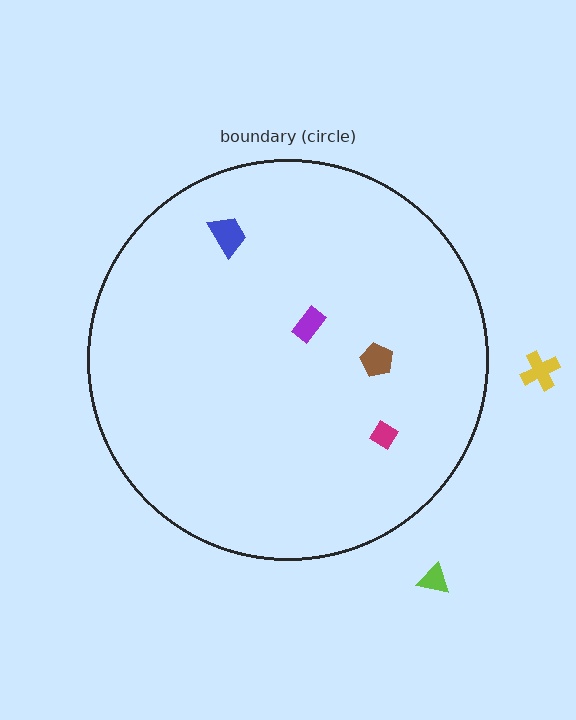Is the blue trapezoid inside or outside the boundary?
Inside.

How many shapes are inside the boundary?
4 inside, 2 outside.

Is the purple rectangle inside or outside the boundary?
Inside.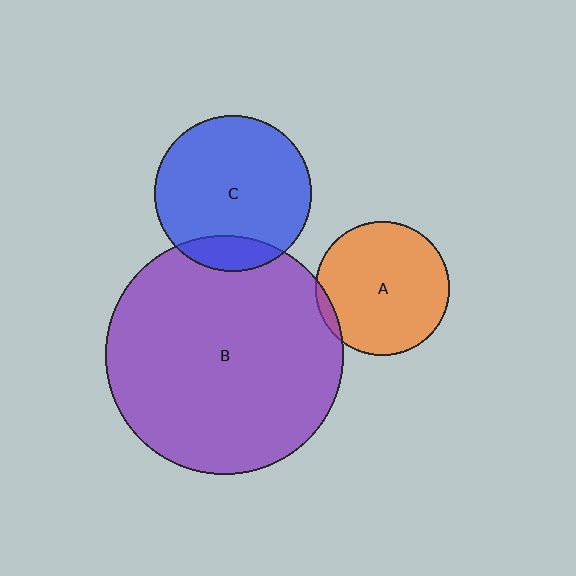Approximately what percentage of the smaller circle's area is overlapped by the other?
Approximately 15%.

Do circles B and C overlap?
Yes.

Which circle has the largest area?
Circle B (purple).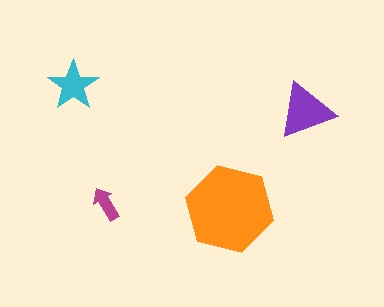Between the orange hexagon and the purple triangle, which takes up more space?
The orange hexagon.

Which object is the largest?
The orange hexagon.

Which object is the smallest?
The magenta arrow.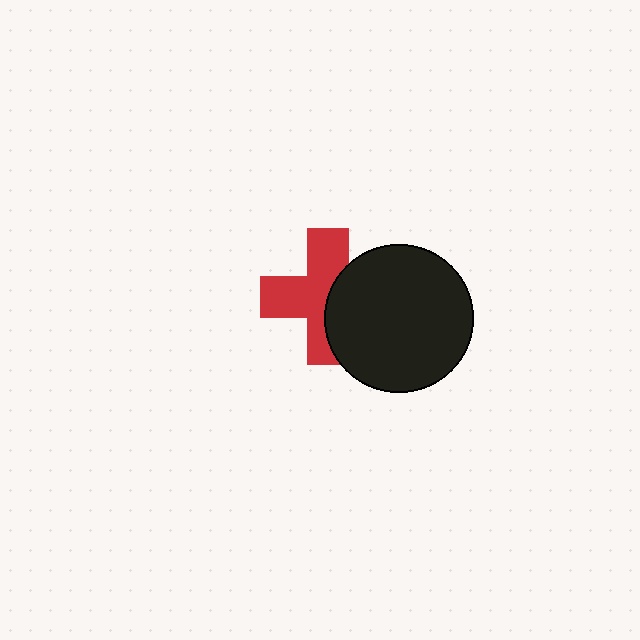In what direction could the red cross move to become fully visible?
The red cross could move left. That would shift it out from behind the black circle entirely.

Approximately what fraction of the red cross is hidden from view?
Roughly 40% of the red cross is hidden behind the black circle.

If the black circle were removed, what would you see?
You would see the complete red cross.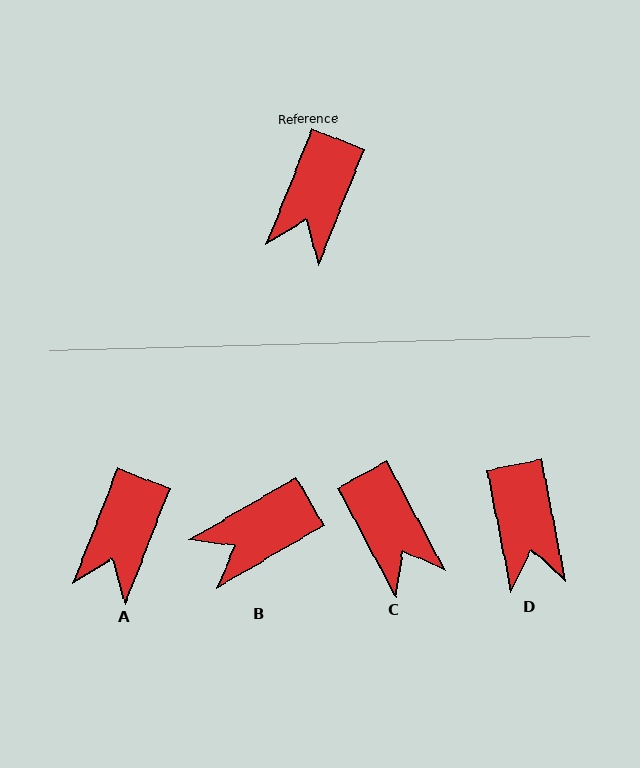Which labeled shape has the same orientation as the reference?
A.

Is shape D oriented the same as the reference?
No, it is off by about 33 degrees.